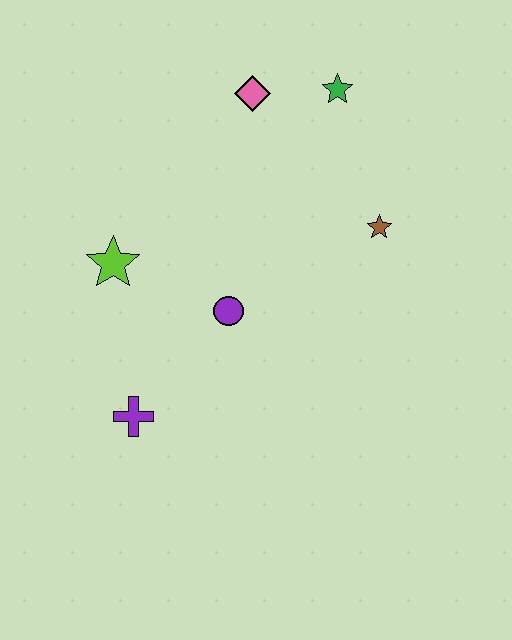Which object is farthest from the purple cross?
The green star is farthest from the purple cross.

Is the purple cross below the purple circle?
Yes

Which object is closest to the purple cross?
The purple circle is closest to the purple cross.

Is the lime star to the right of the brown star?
No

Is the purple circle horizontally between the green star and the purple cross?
Yes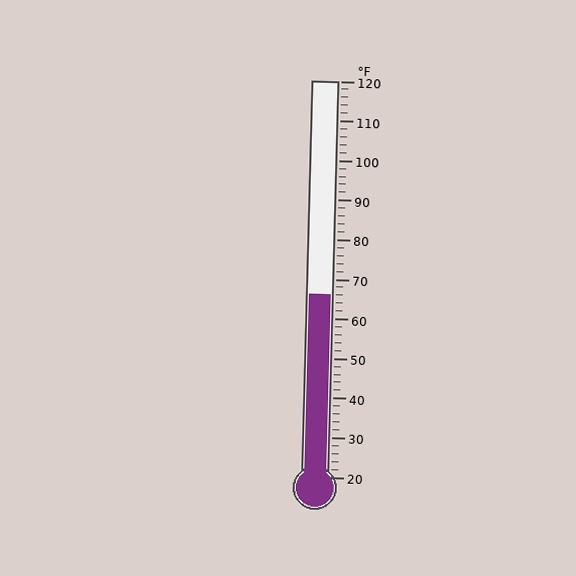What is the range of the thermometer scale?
The thermometer scale ranges from 20°F to 120°F.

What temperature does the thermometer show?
The thermometer shows approximately 66°F.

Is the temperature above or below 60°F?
The temperature is above 60°F.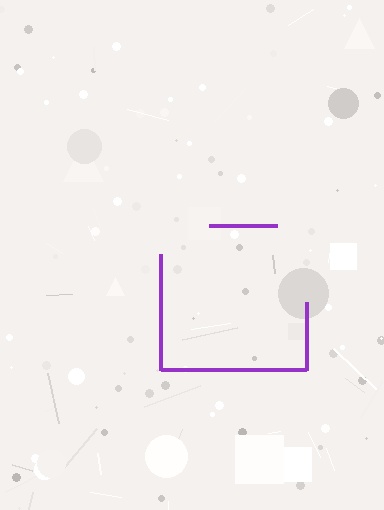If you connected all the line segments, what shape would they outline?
They would outline a square.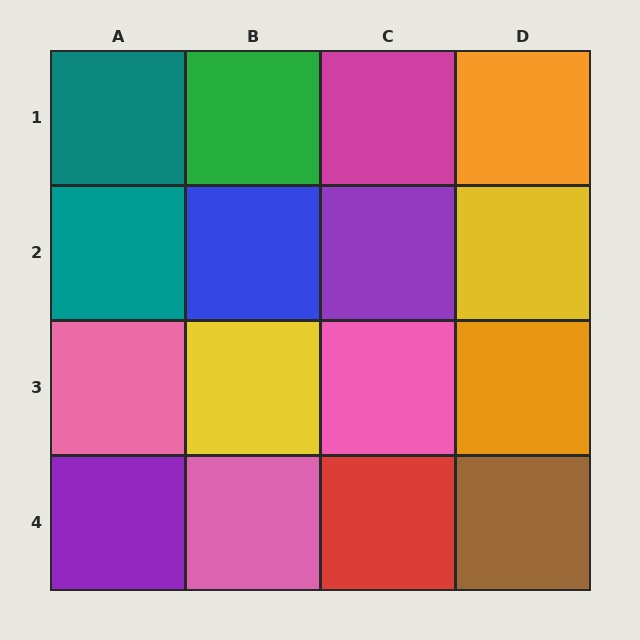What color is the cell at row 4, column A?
Purple.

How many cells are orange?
2 cells are orange.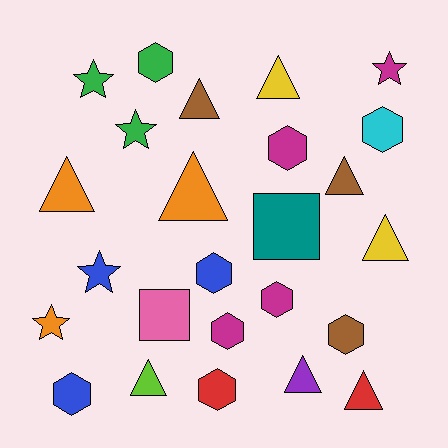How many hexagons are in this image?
There are 9 hexagons.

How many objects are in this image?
There are 25 objects.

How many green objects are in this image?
There are 3 green objects.